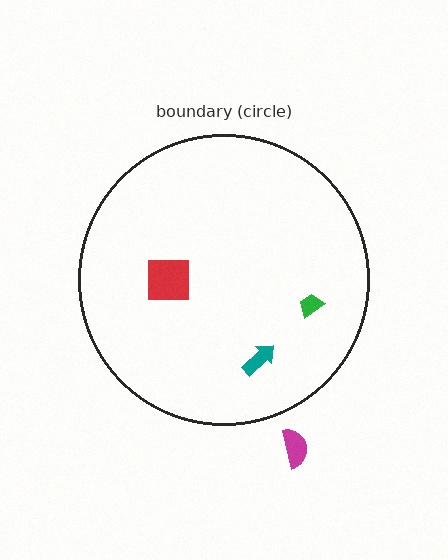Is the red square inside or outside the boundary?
Inside.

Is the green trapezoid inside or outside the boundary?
Inside.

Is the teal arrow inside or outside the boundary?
Inside.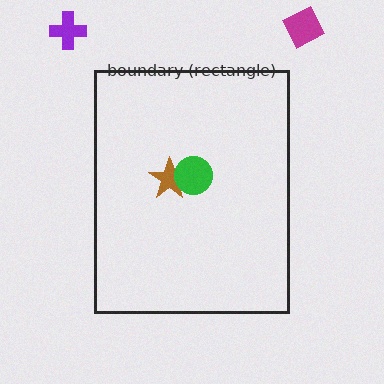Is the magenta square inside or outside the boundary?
Outside.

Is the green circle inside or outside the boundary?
Inside.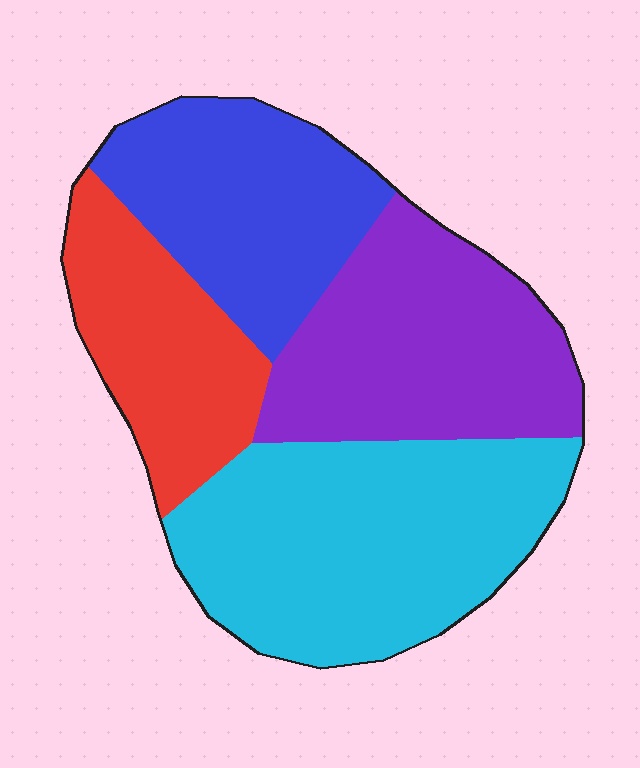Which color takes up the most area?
Cyan, at roughly 35%.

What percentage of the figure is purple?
Purple covers around 25% of the figure.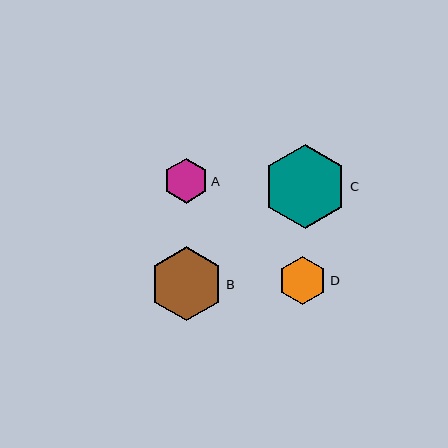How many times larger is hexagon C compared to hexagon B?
Hexagon C is approximately 1.1 times the size of hexagon B.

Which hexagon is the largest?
Hexagon C is the largest with a size of approximately 84 pixels.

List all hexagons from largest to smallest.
From largest to smallest: C, B, D, A.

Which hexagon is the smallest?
Hexagon A is the smallest with a size of approximately 45 pixels.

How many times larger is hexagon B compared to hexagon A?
Hexagon B is approximately 1.7 times the size of hexagon A.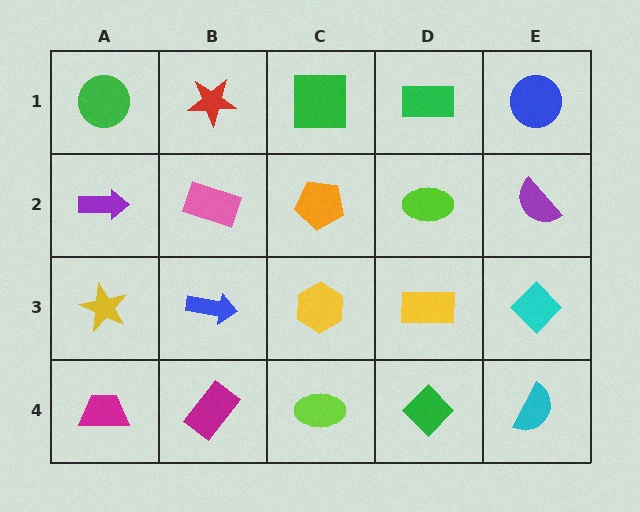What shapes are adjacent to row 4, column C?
A yellow hexagon (row 3, column C), a magenta rectangle (row 4, column B), a green diamond (row 4, column D).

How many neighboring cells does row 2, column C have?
4.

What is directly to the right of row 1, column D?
A blue circle.